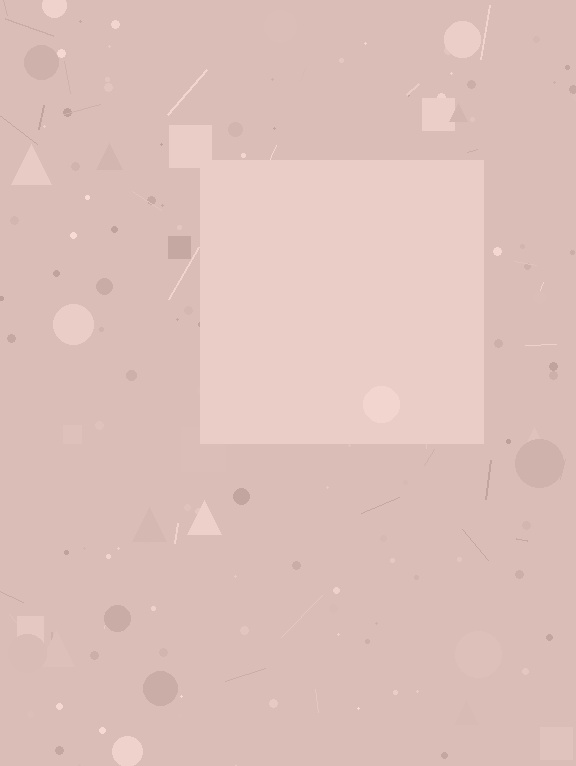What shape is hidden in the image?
A square is hidden in the image.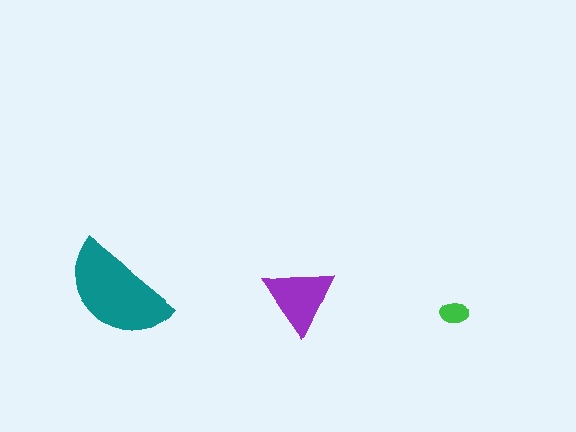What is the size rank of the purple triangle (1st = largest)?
2nd.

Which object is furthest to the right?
The green ellipse is rightmost.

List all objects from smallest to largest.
The green ellipse, the purple triangle, the teal semicircle.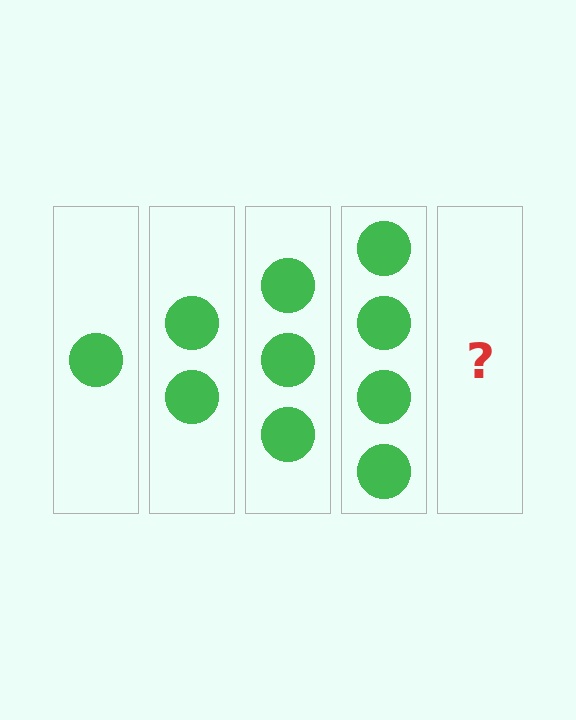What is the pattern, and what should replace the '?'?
The pattern is that each step adds one more circle. The '?' should be 5 circles.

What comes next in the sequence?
The next element should be 5 circles.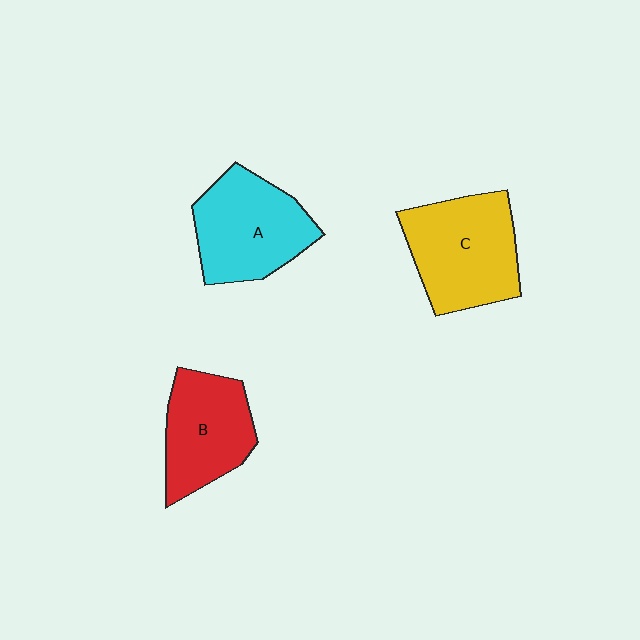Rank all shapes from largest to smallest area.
From largest to smallest: C (yellow), A (cyan), B (red).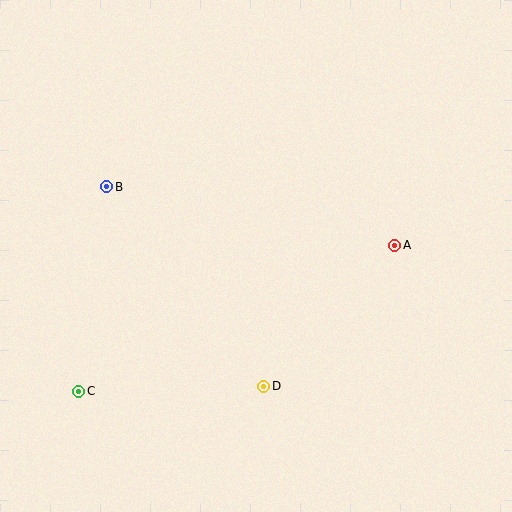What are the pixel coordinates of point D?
Point D is at (264, 386).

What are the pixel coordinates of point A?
Point A is at (395, 245).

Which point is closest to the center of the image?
Point D at (264, 386) is closest to the center.